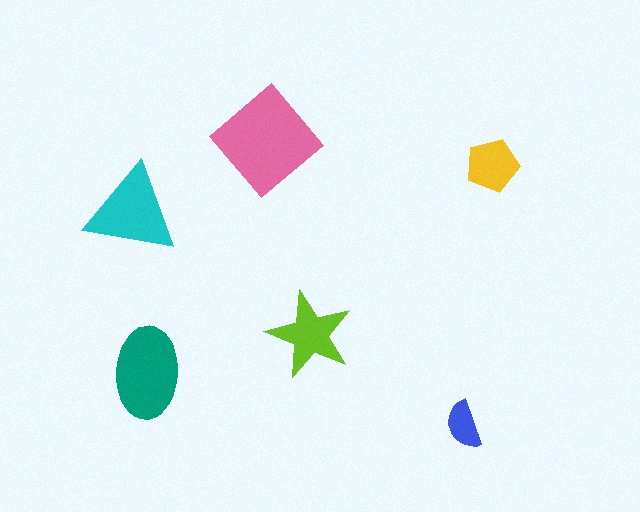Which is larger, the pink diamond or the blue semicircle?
The pink diamond.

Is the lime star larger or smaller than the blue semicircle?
Larger.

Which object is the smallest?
The blue semicircle.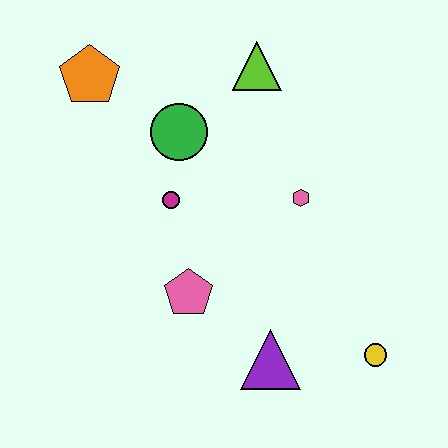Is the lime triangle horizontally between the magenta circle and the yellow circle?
Yes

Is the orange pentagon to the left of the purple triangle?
Yes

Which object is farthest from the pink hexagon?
The orange pentagon is farthest from the pink hexagon.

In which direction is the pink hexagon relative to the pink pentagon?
The pink hexagon is to the right of the pink pentagon.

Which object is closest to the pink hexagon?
The magenta circle is closest to the pink hexagon.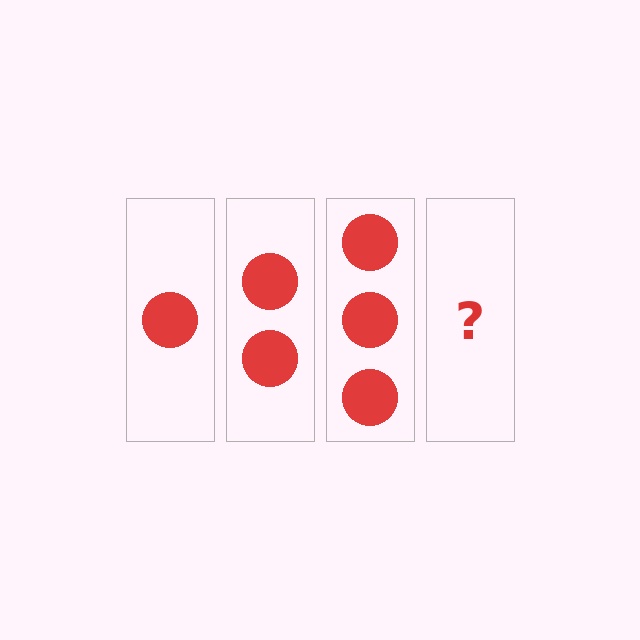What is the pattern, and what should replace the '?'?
The pattern is that each step adds one more circle. The '?' should be 4 circles.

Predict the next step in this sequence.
The next step is 4 circles.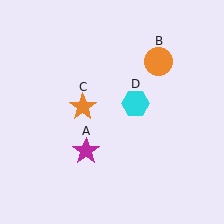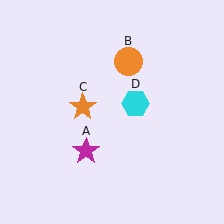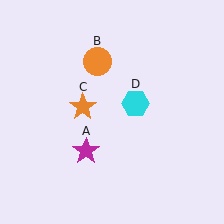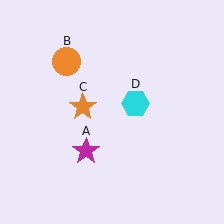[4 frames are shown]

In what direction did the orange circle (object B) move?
The orange circle (object B) moved left.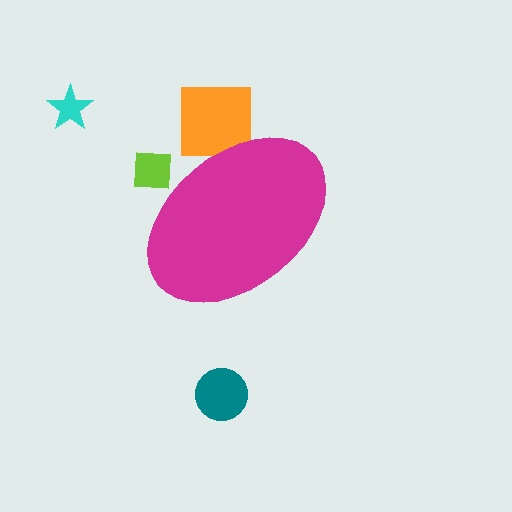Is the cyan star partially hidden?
No, the cyan star is fully visible.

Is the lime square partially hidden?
Yes, the lime square is partially hidden behind the magenta ellipse.